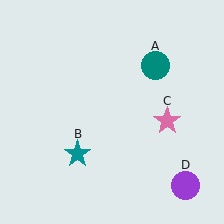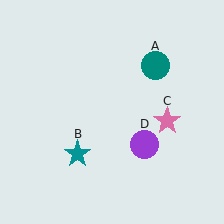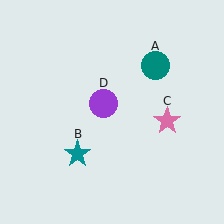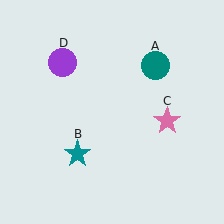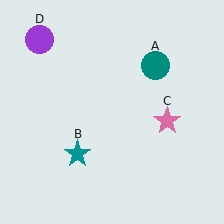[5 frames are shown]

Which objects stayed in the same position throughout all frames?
Teal circle (object A) and teal star (object B) and pink star (object C) remained stationary.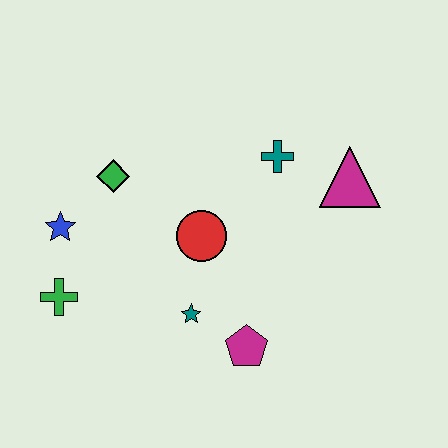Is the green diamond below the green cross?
No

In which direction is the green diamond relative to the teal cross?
The green diamond is to the left of the teal cross.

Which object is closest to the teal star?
The magenta pentagon is closest to the teal star.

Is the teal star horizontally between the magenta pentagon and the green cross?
Yes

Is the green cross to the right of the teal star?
No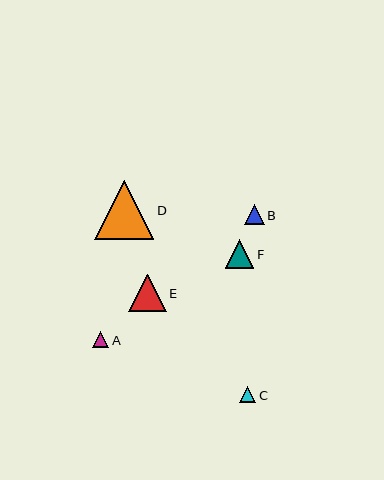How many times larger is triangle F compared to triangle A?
Triangle F is approximately 1.8 times the size of triangle A.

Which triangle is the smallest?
Triangle C is the smallest with a size of approximately 16 pixels.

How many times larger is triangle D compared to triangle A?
Triangle D is approximately 3.6 times the size of triangle A.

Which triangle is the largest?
Triangle D is the largest with a size of approximately 59 pixels.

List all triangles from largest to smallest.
From largest to smallest: D, E, F, B, A, C.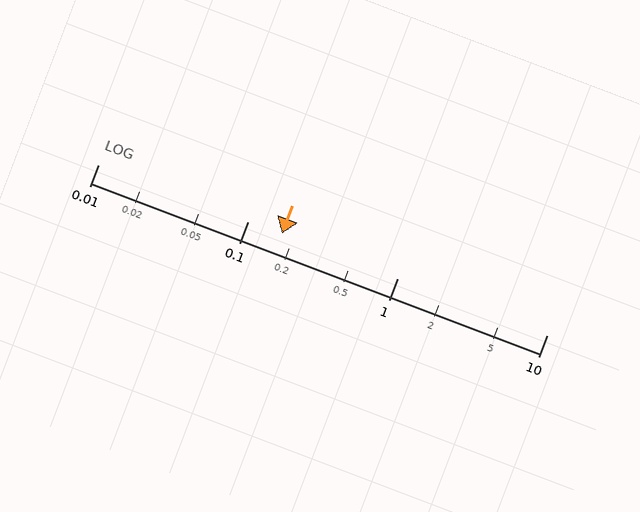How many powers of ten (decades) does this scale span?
The scale spans 3 decades, from 0.01 to 10.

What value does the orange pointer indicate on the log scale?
The pointer indicates approximately 0.17.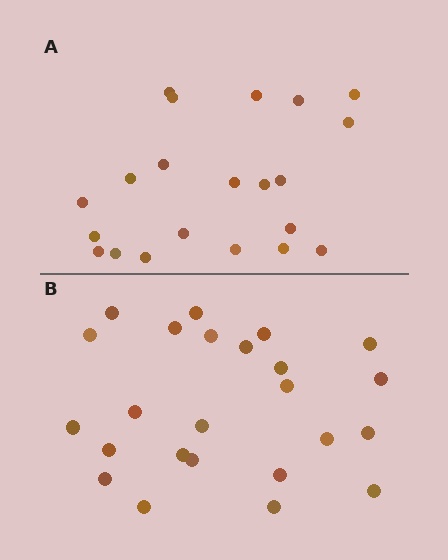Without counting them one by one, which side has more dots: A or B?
Region B (the bottom region) has more dots.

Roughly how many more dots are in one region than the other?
Region B has just a few more — roughly 2 or 3 more dots than region A.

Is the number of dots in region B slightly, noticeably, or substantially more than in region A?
Region B has only slightly more — the two regions are fairly close. The ratio is roughly 1.1 to 1.